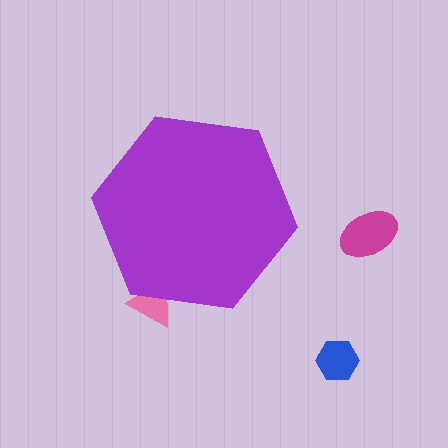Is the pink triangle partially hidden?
Yes, the pink triangle is partially hidden behind the purple hexagon.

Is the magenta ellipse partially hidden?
No, the magenta ellipse is fully visible.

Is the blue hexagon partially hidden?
No, the blue hexagon is fully visible.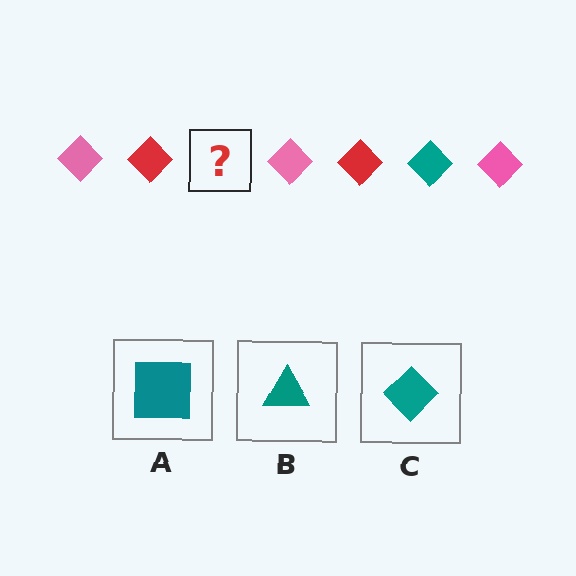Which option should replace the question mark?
Option C.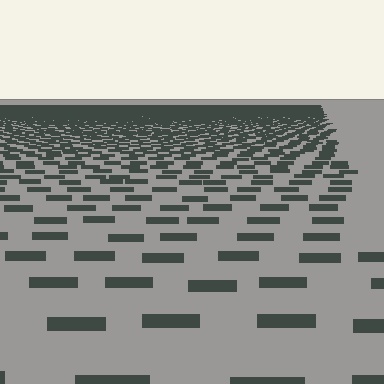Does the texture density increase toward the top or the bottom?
Density increases toward the top.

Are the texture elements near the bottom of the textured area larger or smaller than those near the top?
Larger. Near the bottom, elements are closer to the viewer and appear at a bigger on-screen size.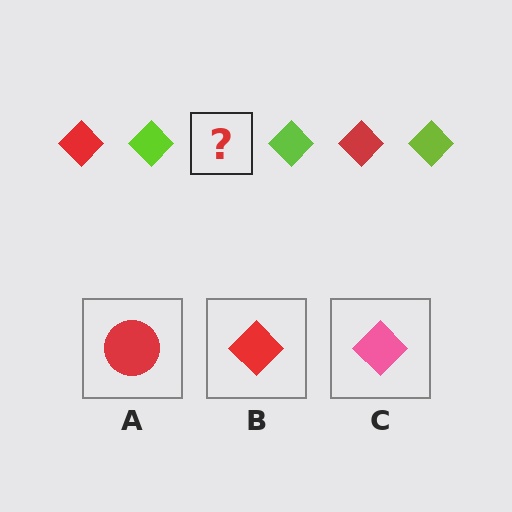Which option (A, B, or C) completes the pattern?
B.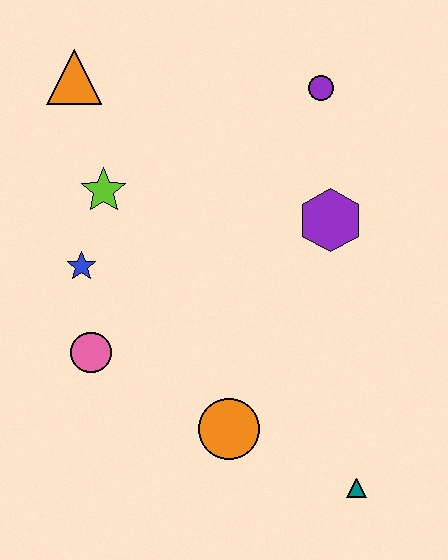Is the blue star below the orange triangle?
Yes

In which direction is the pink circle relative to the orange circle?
The pink circle is to the left of the orange circle.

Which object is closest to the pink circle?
The blue star is closest to the pink circle.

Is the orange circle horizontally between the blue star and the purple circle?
Yes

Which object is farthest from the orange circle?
The orange triangle is farthest from the orange circle.